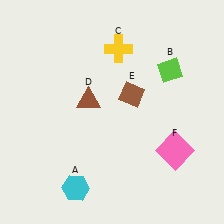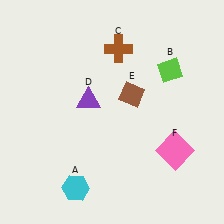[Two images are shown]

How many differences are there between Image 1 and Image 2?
There are 2 differences between the two images.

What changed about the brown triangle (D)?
In Image 1, D is brown. In Image 2, it changed to purple.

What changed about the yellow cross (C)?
In Image 1, C is yellow. In Image 2, it changed to brown.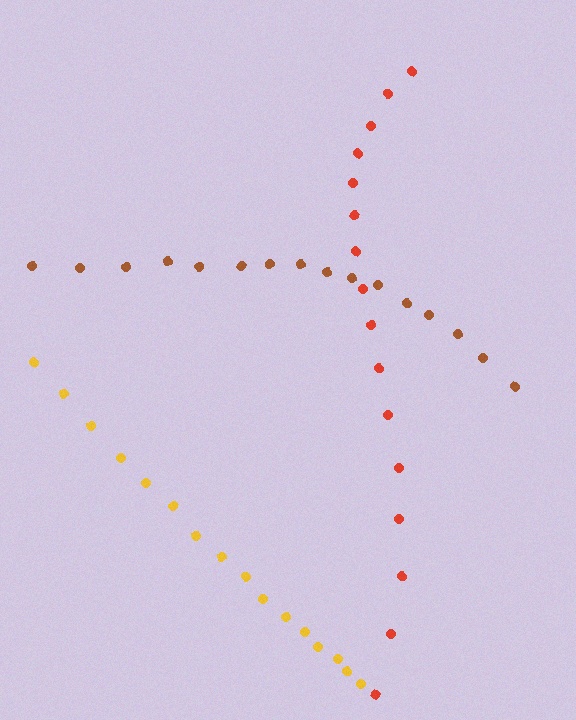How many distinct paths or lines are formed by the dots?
There are 3 distinct paths.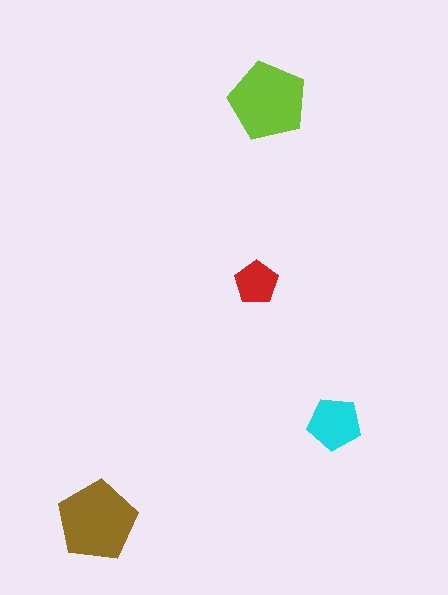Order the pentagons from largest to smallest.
the brown one, the lime one, the cyan one, the red one.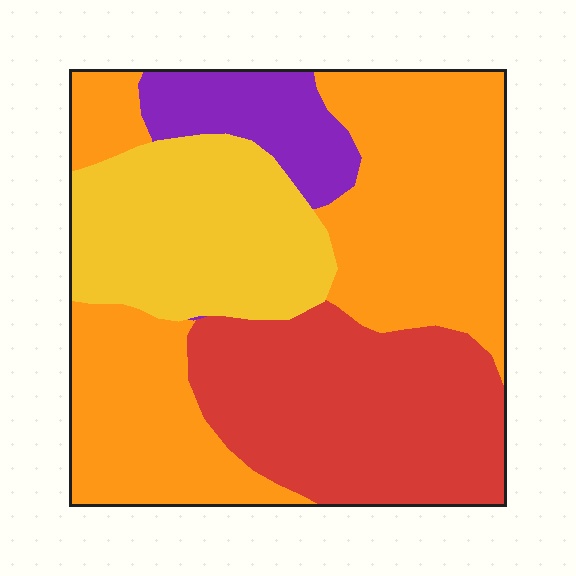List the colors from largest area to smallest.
From largest to smallest: orange, red, yellow, purple.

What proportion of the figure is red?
Red covers about 25% of the figure.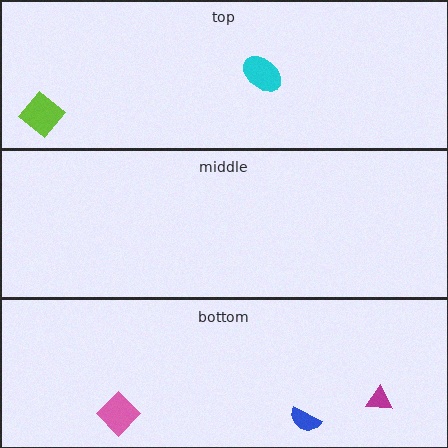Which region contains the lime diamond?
The top region.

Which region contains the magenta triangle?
The bottom region.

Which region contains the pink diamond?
The bottom region.